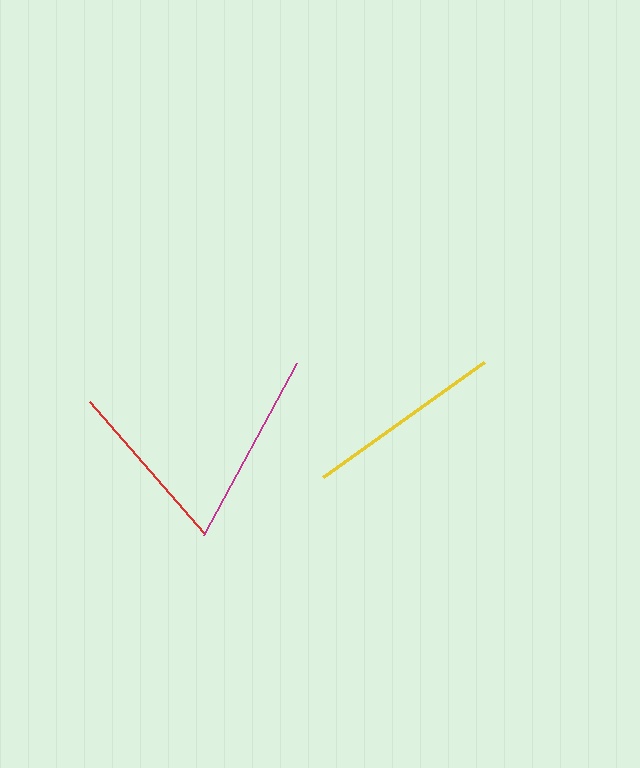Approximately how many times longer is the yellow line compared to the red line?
The yellow line is approximately 1.1 times the length of the red line.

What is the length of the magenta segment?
The magenta segment is approximately 196 pixels long.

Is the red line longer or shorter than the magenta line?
The magenta line is longer than the red line.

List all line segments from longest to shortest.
From longest to shortest: yellow, magenta, red.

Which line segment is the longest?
The yellow line is the longest at approximately 197 pixels.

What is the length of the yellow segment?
The yellow segment is approximately 197 pixels long.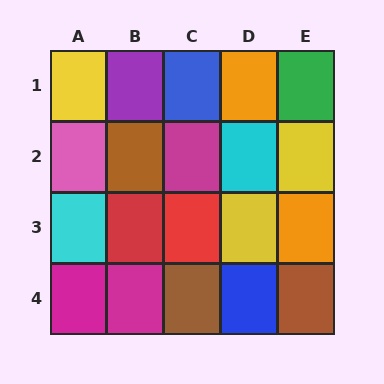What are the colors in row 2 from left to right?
Pink, brown, magenta, cyan, yellow.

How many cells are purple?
1 cell is purple.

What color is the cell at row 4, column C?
Brown.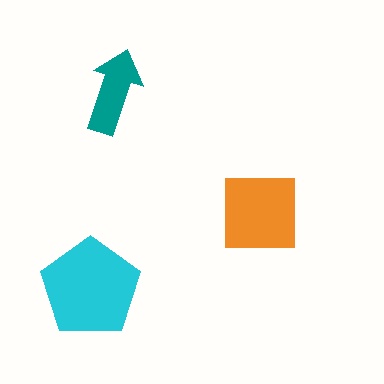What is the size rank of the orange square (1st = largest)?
2nd.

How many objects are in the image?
There are 3 objects in the image.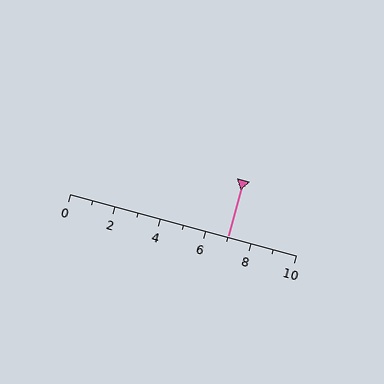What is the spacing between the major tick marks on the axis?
The major ticks are spaced 2 apart.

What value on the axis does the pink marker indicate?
The marker indicates approximately 7.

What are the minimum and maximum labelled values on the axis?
The axis runs from 0 to 10.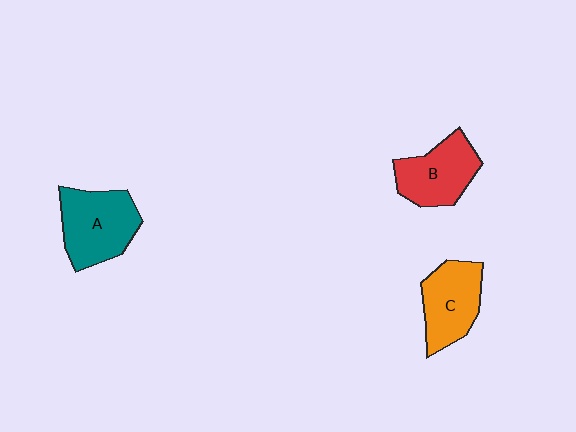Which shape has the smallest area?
Shape C (orange).